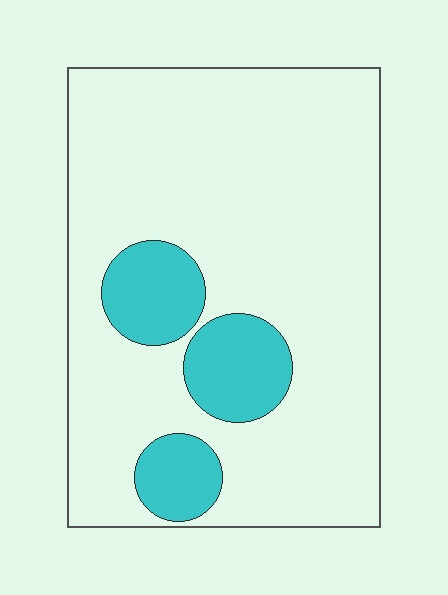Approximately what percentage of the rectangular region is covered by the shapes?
Approximately 15%.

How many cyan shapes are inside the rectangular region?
3.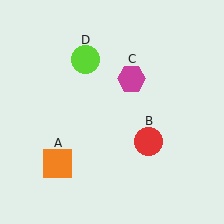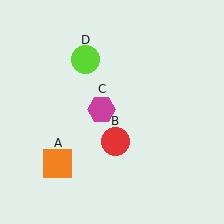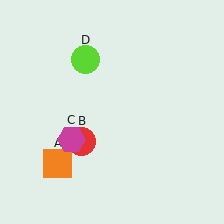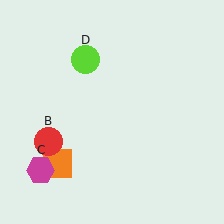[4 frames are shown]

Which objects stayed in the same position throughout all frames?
Orange square (object A) and lime circle (object D) remained stationary.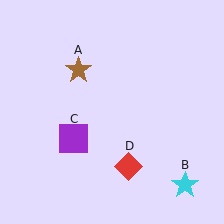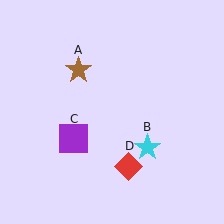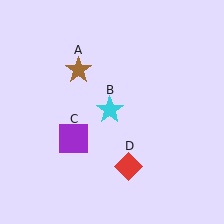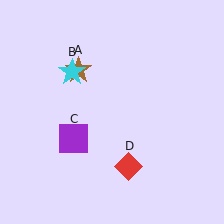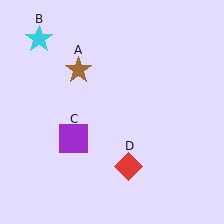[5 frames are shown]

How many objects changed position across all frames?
1 object changed position: cyan star (object B).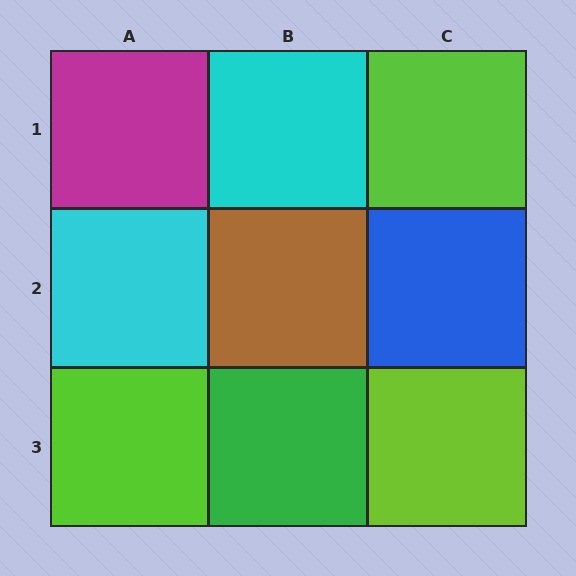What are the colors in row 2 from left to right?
Cyan, brown, blue.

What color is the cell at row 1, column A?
Magenta.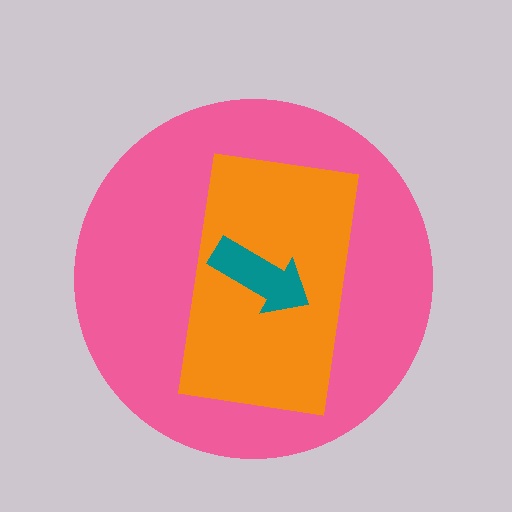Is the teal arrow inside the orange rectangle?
Yes.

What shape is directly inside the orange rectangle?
The teal arrow.